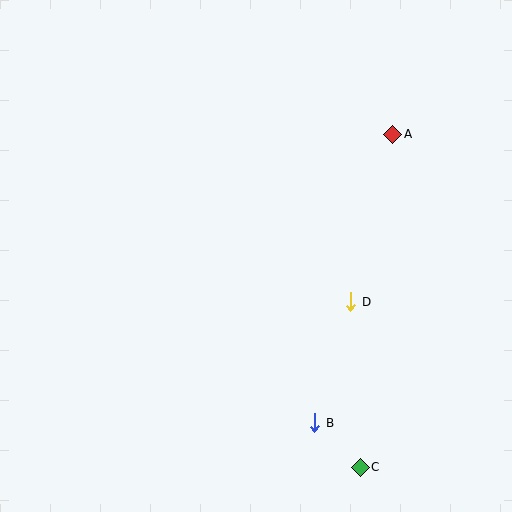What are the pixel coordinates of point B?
Point B is at (315, 423).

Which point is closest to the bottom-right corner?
Point C is closest to the bottom-right corner.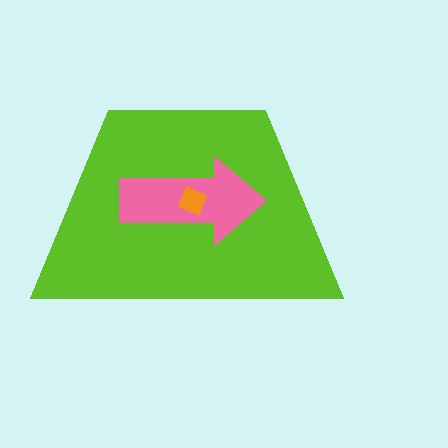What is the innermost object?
The orange square.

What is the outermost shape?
The lime trapezoid.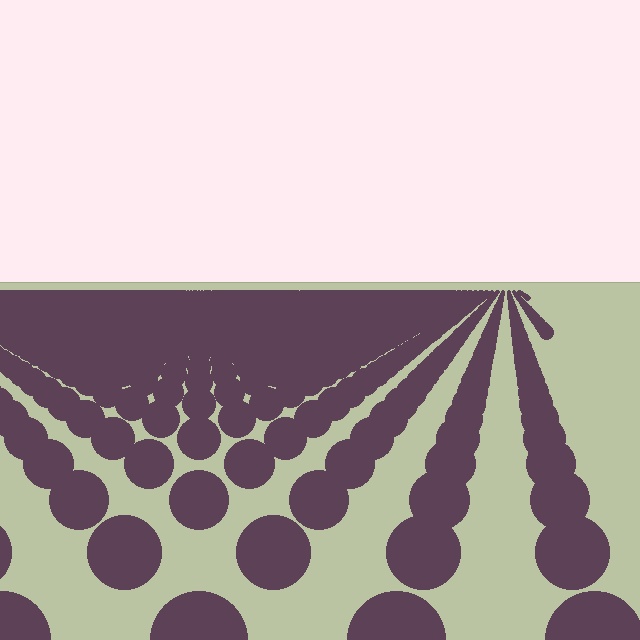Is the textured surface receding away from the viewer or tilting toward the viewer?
The surface is receding away from the viewer. Texture elements get smaller and denser toward the top.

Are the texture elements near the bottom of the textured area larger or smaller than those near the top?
Larger. Near the bottom, elements are closer to the viewer and appear at a bigger on-screen size.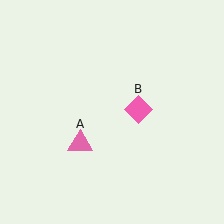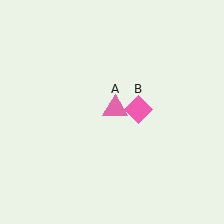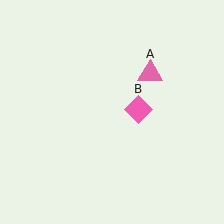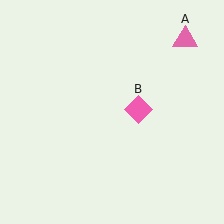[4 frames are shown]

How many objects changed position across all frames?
1 object changed position: pink triangle (object A).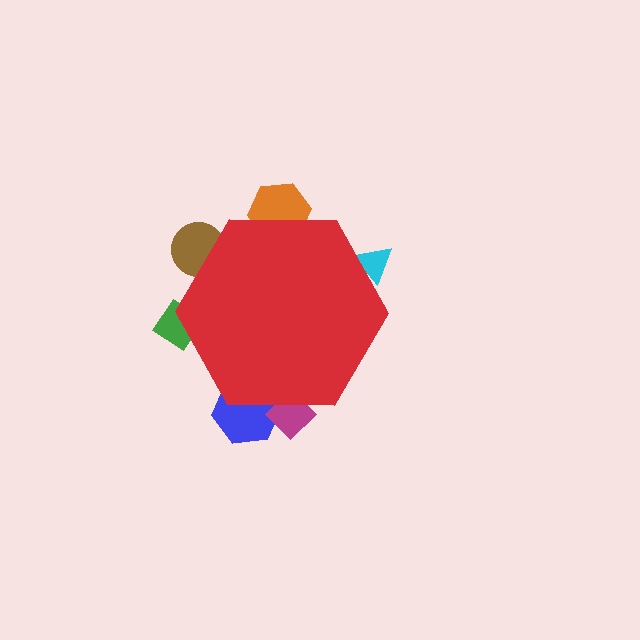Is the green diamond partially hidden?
Yes, the green diamond is partially hidden behind the red hexagon.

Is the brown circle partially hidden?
Yes, the brown circle is partially hidden behind the red hexagon.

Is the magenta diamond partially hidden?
Yes, the magenta diamond is partially hidden behind the red hexagon.